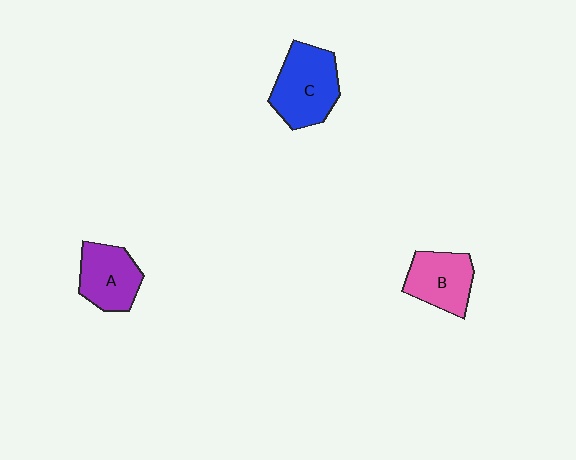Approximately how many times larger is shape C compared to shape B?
Approximately 1.3 times.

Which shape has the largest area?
Shape C (blue).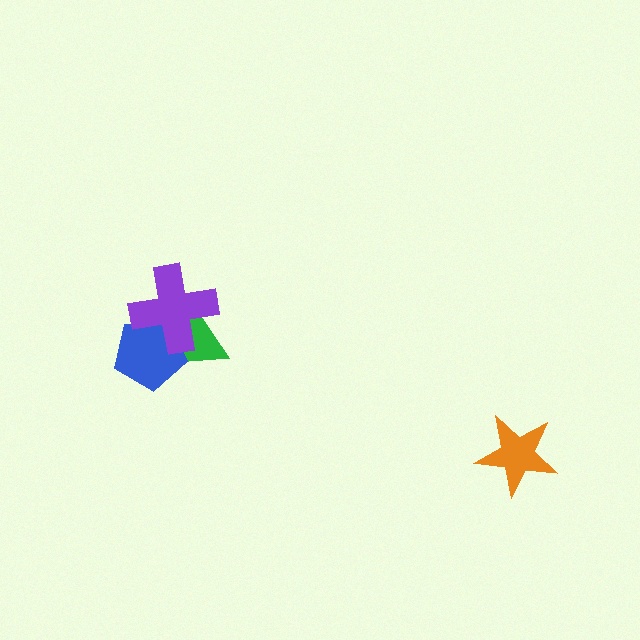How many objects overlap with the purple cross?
2 objects overlap with the purple cross.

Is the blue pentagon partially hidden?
Yes, it is partially covered by another shape.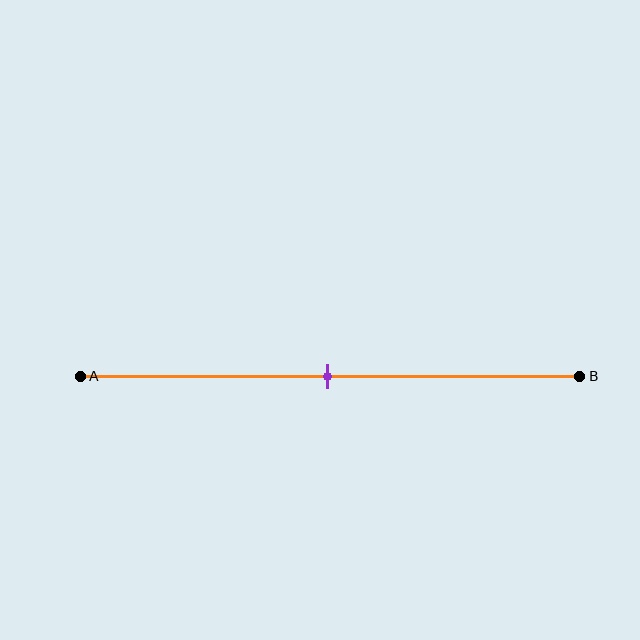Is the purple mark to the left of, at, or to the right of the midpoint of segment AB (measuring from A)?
The purple mark is approximately at the midpoint of segment AB.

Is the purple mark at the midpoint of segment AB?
Yes, the mark is approximately at the midpoint.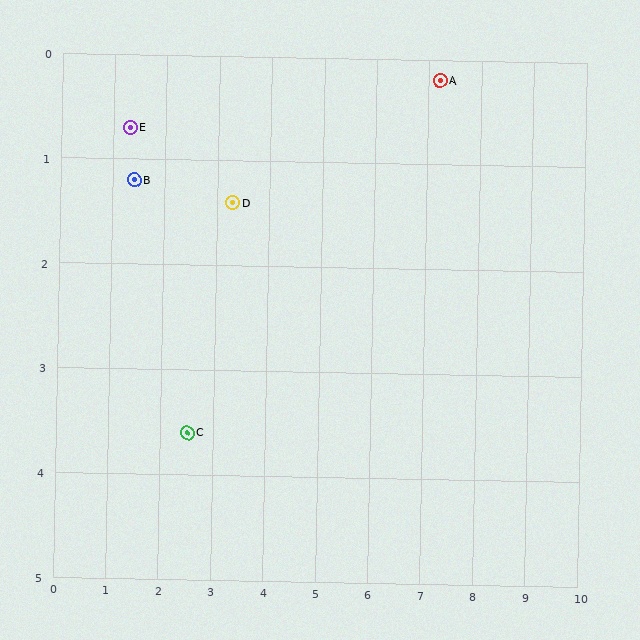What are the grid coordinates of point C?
Point C is at approximately (2.5, 3.6).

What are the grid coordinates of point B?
Point B is at approximately (1.4, 1.2).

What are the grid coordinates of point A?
Point A is at approximately (7.2, 0.2).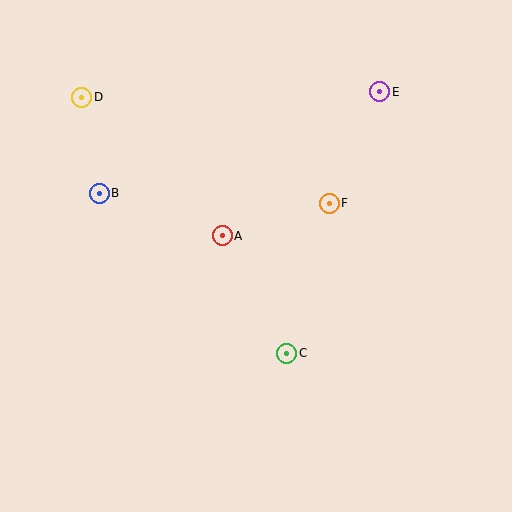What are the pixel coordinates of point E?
Point E is at (380, 92).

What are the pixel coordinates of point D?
Point D is at (82, 97).